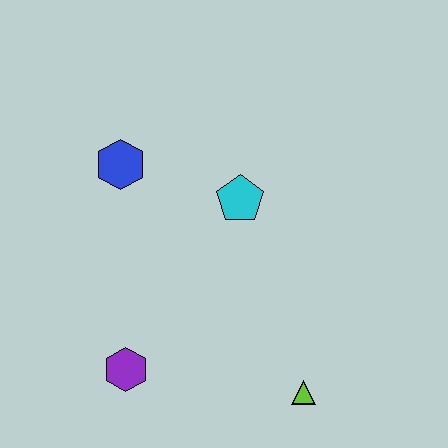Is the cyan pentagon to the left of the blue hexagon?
No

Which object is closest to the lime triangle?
The purple hexagon is closest to the lime triangle.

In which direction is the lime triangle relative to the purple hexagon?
The lime triangle is to the right of the purple hexagon.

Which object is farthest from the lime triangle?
The blue hexagon is farthest from the lime triangle.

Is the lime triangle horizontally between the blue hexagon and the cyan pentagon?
No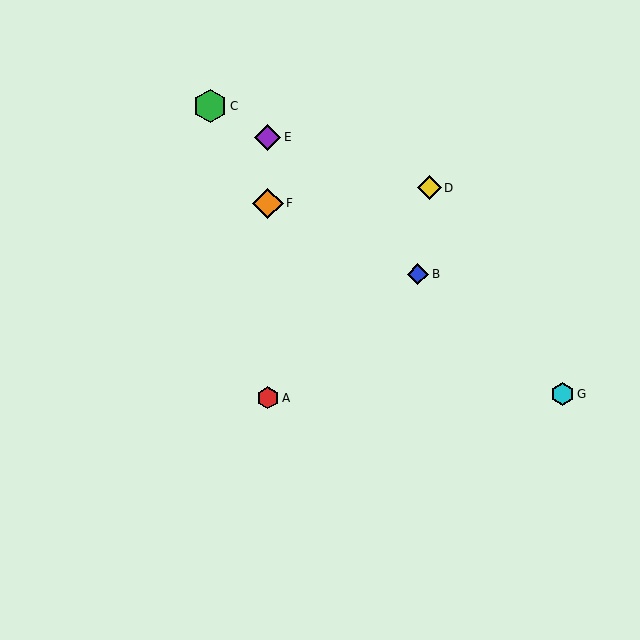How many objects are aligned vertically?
3 objects (A, E, F) are aligned vertically.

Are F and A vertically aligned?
Yes, both are at x≈268.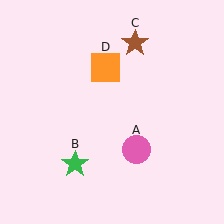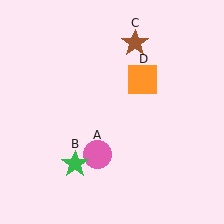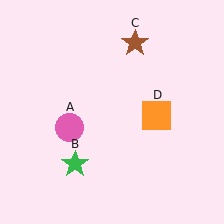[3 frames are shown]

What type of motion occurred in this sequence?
The pink circle (object A), orange square (object D) rotated clockwise around the center of the scene.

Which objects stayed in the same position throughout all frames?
Green star (object B) and brown star (object C) remained stationary.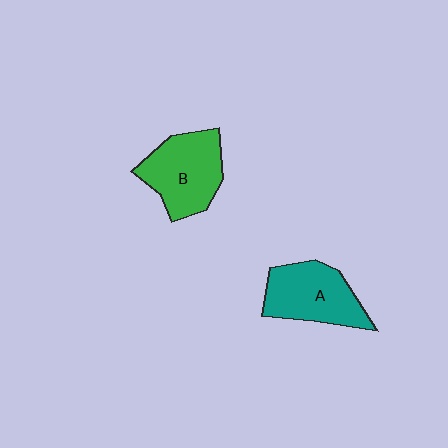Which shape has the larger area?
Shape B (green).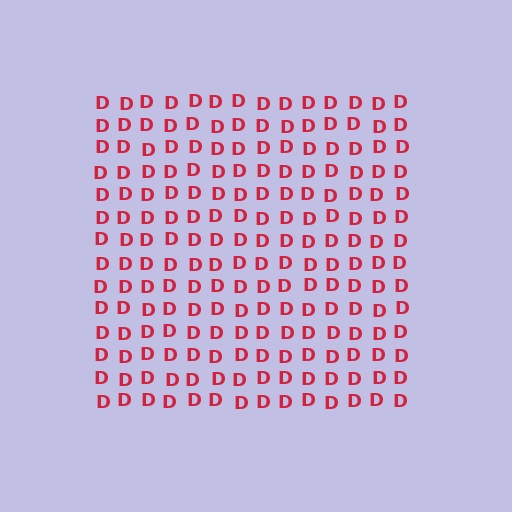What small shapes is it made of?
It is made of small letter D's.